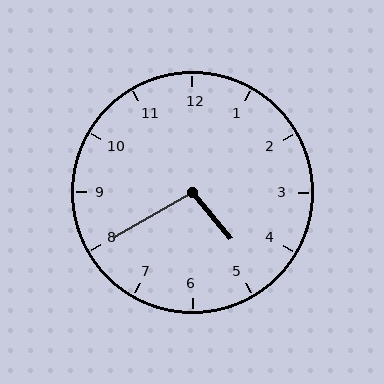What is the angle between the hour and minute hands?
Approximately 100 degrees.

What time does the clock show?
4:40.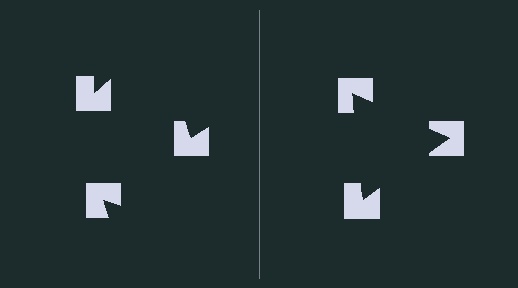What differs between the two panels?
The notched squares are positioned identically on both sides; only the wedge orientations differ. On the right they align to a triangle; on the left they are misaligned.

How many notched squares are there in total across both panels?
6 — 3 on each side.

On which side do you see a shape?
An illusory triangle appears on the right side. On the left side the wedge cuts are rotated, so no coherent shape forms.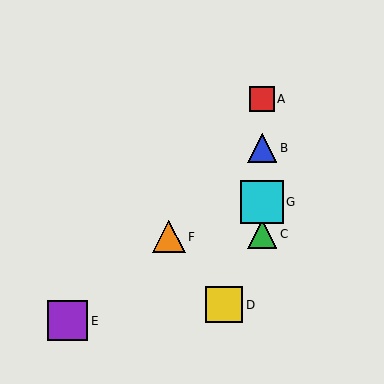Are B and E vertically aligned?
No, B is at x≈262 and E is at x≈68.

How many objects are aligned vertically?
4 objects (A, B, C, G) are aligned vertically.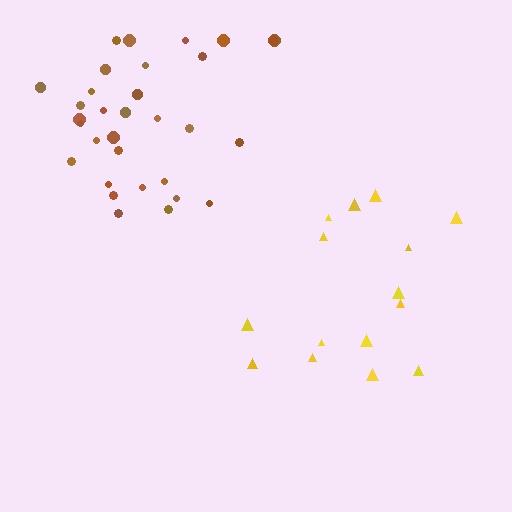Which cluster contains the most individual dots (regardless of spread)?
Brown (32).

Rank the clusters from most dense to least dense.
brown, yellow.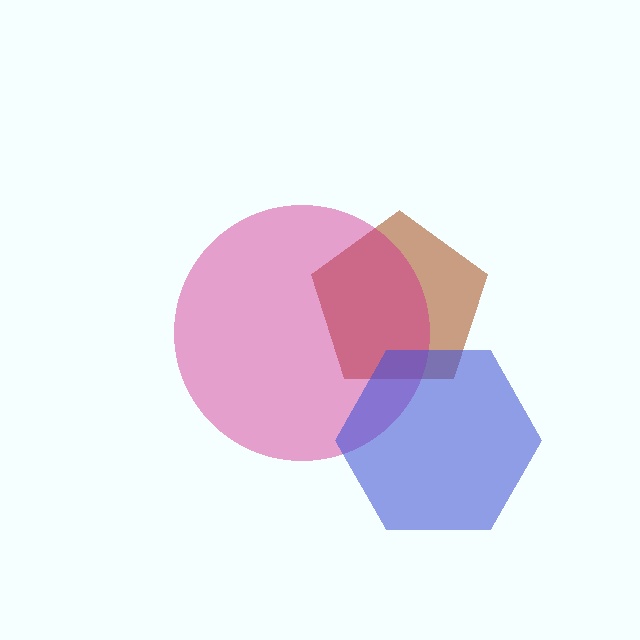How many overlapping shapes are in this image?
There are 3 overlapping shapes in the image.